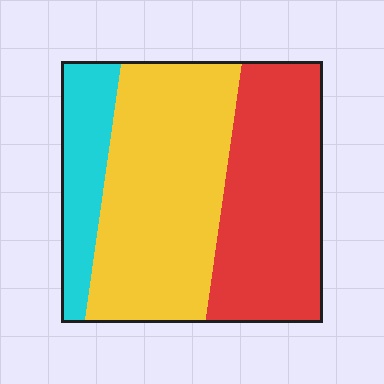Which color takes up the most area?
Yellow, at roughly 45%.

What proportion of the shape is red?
Red covers 38% of the shape.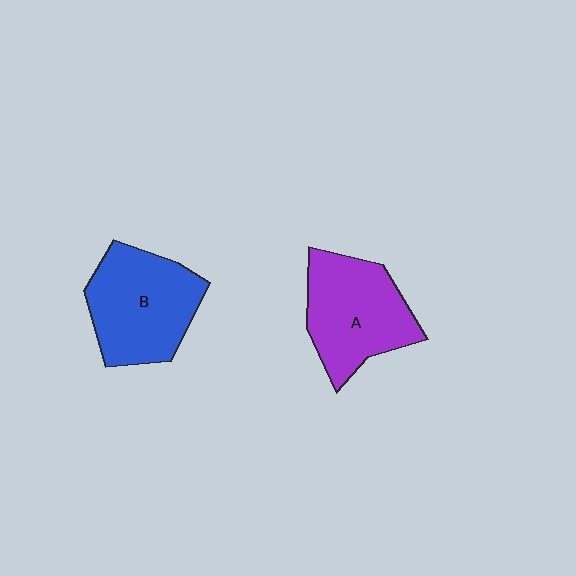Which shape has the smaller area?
Shape A (purple).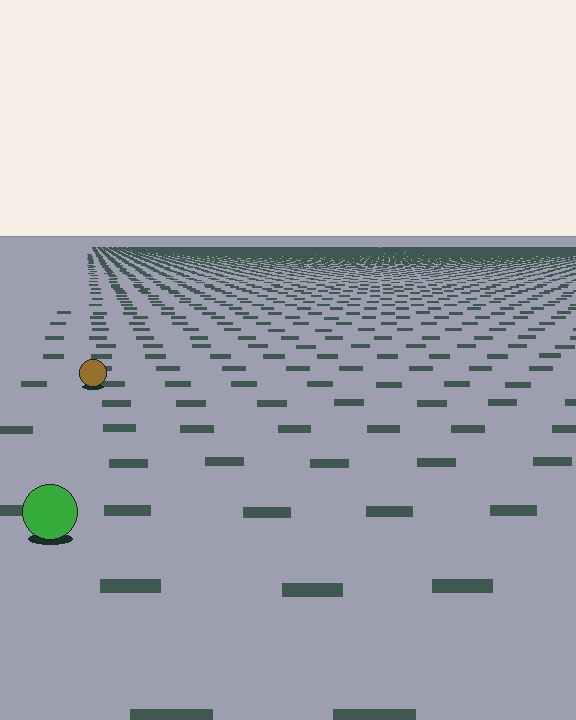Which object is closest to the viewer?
The green circle is closest. The texture marks near it are larger and more spread out.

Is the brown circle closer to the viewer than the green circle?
No. The green circle is closer — you can tell from the texture gradient: the ground texture is coarser near it.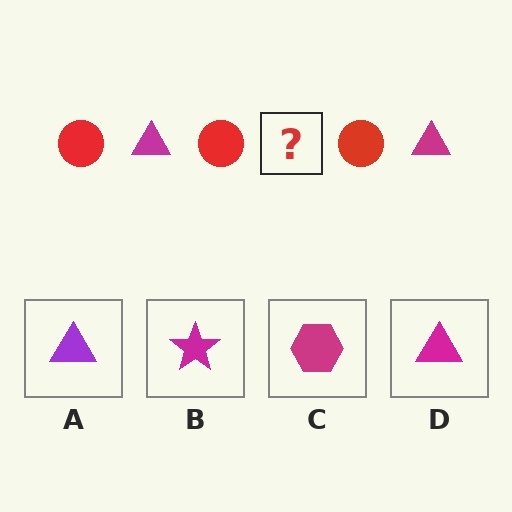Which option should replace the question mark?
Option D.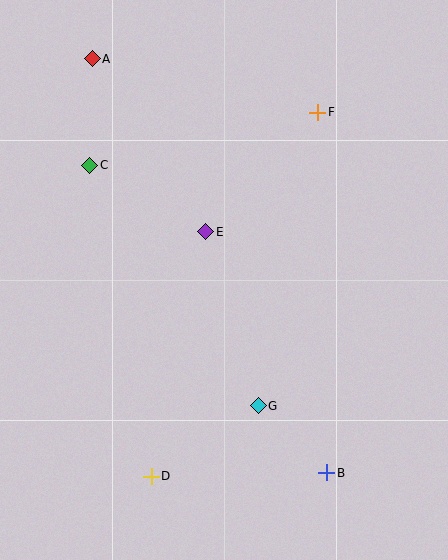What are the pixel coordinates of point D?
Point D is at (151, 476).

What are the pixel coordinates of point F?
Point F is at (318, 112).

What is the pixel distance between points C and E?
The distance between C and E is 134 pixels.